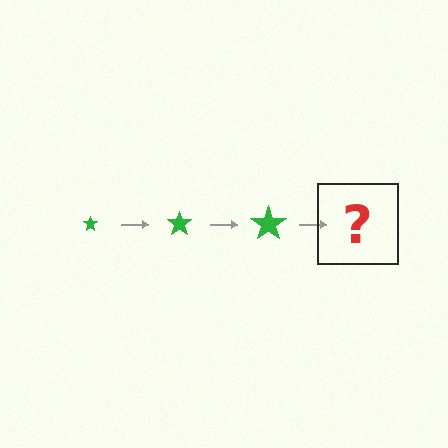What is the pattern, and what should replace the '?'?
The pattern is that the star gets progressively larger each step. The '?' should be a green star, larger than the previous one.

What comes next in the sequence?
The next element should be a green star, larger than the previous one.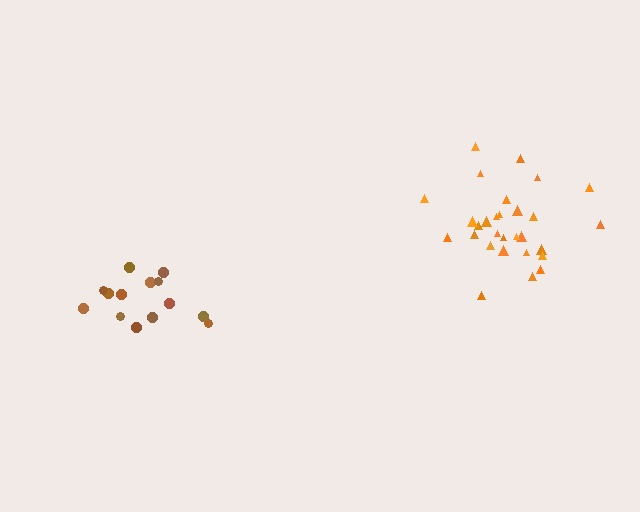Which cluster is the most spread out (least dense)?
Brown.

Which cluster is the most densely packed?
Orange.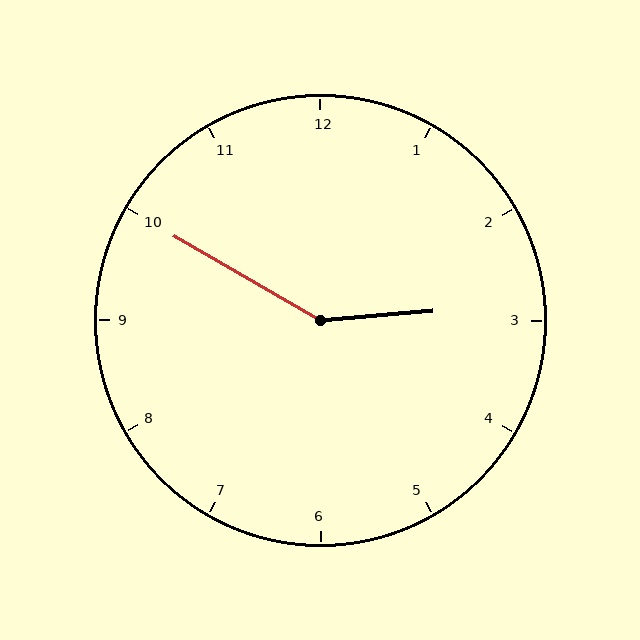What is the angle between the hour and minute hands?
Approximately 145 degrees.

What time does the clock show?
2:50.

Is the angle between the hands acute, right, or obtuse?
It is obtuse.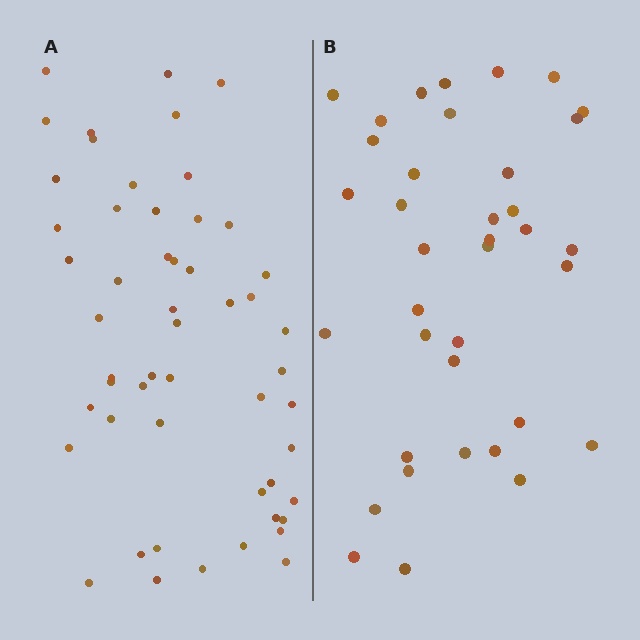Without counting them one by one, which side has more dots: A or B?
Region A (the left region) has more dots.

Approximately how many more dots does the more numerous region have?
Region A has approximately 15 more dots than region B.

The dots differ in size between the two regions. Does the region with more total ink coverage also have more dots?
No. Region B has more total ink coverage because its dots are larger, but region A actually contains more individual dots. Total area can be misleading — the number of items is what matters here.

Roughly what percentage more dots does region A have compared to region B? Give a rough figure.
About 45% more.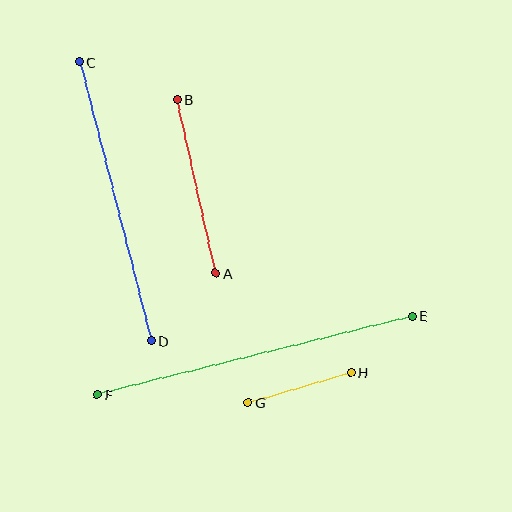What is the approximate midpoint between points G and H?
The midpoint is at approximately (300, 387) pixels.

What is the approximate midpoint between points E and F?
The midpoint is at approximately (255, 355) pixels.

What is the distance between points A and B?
The distance is approximately 178 pixels.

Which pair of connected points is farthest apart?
Points E and F are farthest apart.